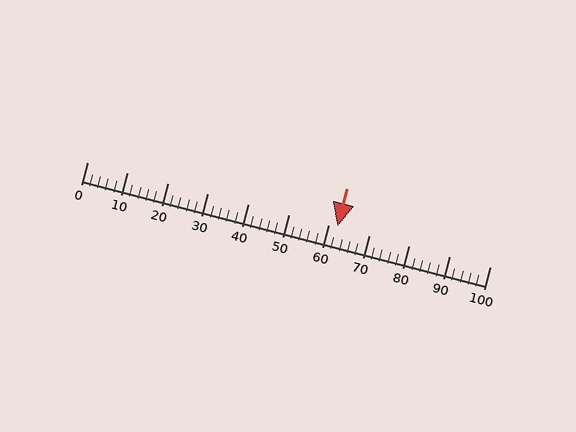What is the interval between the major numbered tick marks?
The major tick marks are spaced 10 units apart.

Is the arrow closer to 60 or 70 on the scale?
The arrow is closer to 60.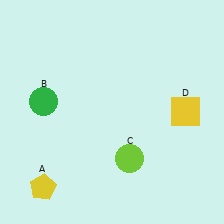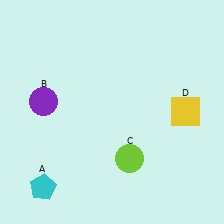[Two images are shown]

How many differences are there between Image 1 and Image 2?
There are 2 differences between the two images.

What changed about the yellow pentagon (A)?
In Image 1, A is yellow. In Image 2, it changed to cyan.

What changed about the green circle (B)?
In Image 1, B is green. In Image 2, it changed to purple.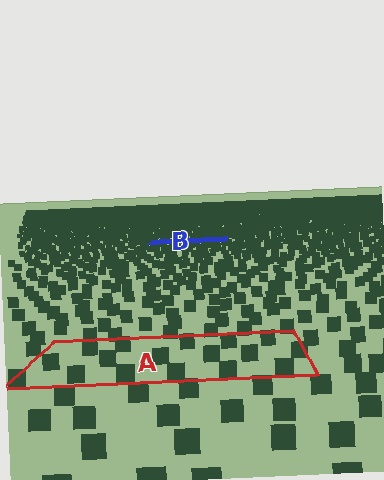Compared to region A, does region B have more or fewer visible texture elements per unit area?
Region B has more texture elements per unit area — they are packed more densely because it is farther away.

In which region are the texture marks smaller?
The texture marks are smaller in region B, because it is farther away.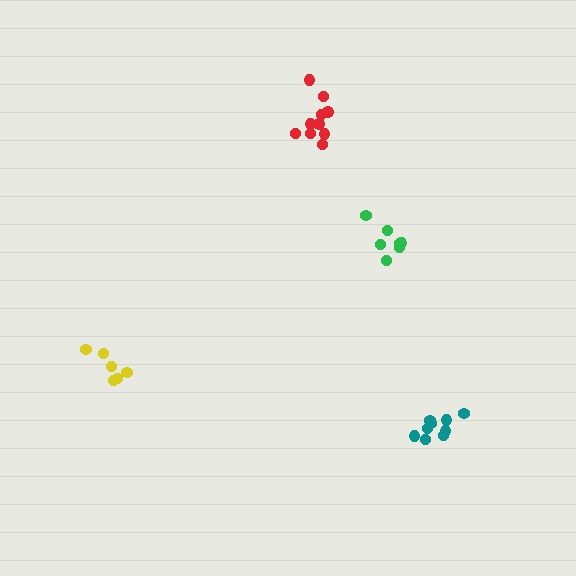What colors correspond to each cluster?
The clusters are colored: red, teal, yellow, green.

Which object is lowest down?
The teal cluster is bottommost.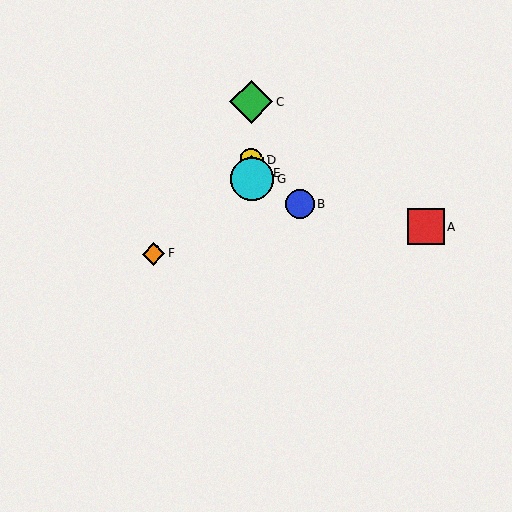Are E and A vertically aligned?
No, E is at x≈252 and A is at x≈425.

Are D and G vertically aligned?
Yes, both are at x≈252.